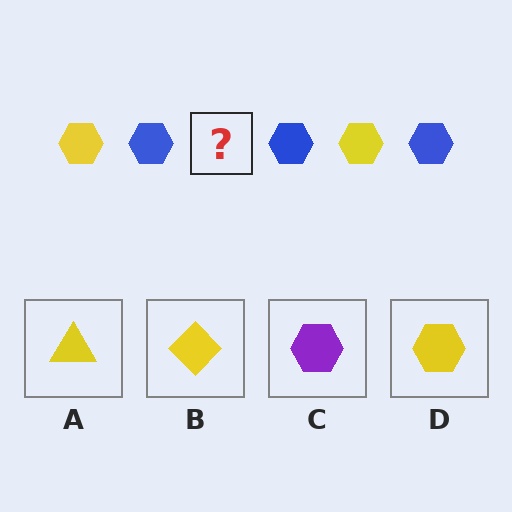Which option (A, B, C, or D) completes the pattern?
D.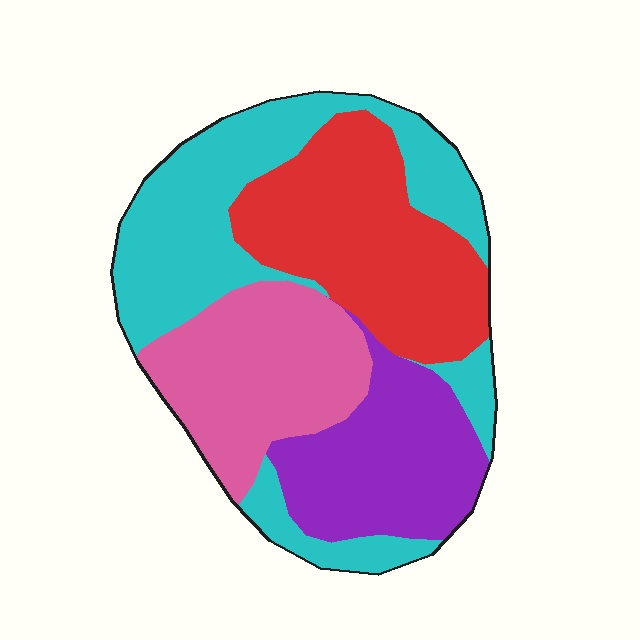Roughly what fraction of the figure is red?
Red takes up between a sixth and a third of the figure.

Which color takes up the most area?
Cyan, at roughly 35%.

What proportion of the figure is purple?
Purple takes up about one fifth (1/5) of the figure.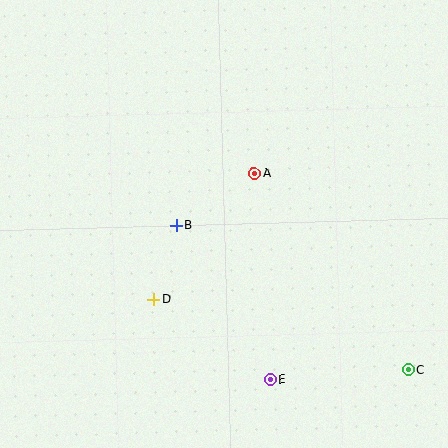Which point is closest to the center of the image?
Point B at (176, 226) is closest to the center.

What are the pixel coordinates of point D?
Point D is at (154, 299).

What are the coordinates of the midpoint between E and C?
The midpoint between E and C is at (339, 375).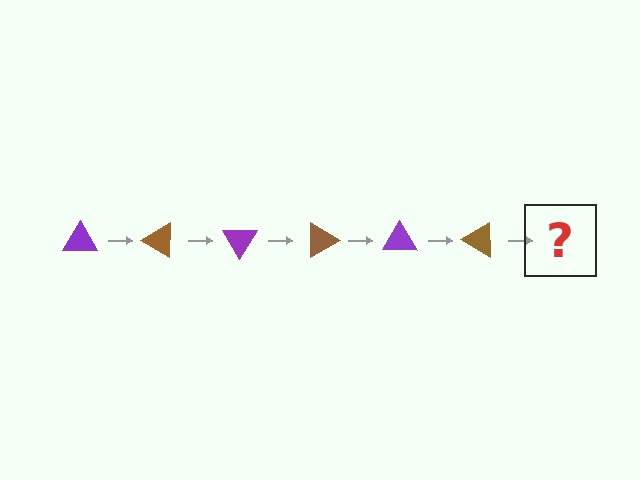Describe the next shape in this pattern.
It should be a purple triangle, rotated 180 degrees from the start.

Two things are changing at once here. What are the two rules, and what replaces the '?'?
The two rules are that it rotates 30 degrees each step and the color cycles through purple and brown. The '?' should be a purple triangle, rotated 180 degrees from the start.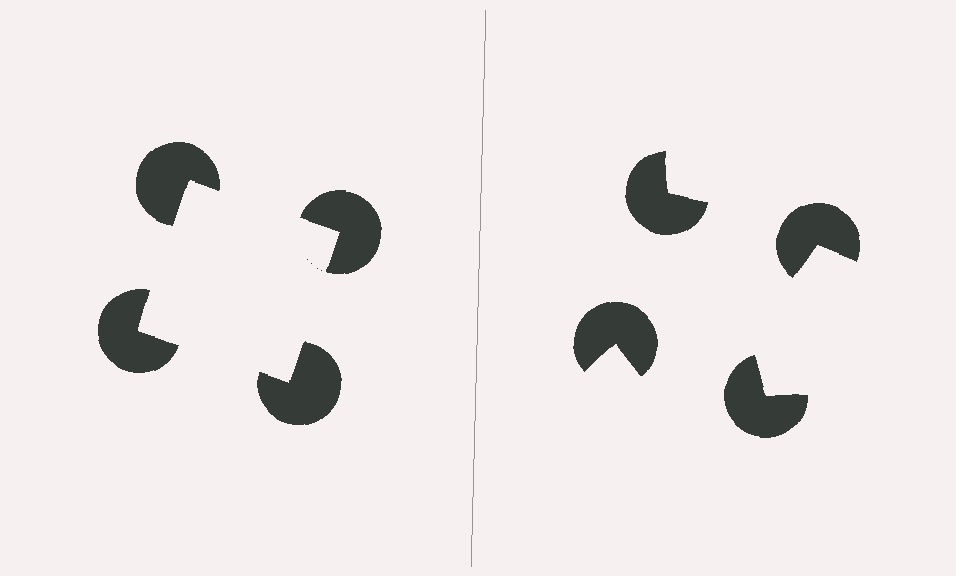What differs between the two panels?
The pac-man discs are positioned identically on both sides; only the wedge orientations differ. On the left they align to a square; on the right they are misaligned.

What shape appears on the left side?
An illusory square.